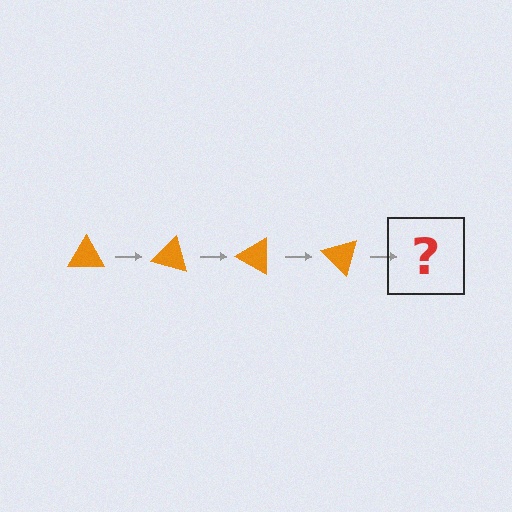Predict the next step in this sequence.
The next step is an orange triangle rotated 60 degrees.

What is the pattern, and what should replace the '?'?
The pattern is that the triangle rotates 15 degrees each step. The '?' should be an orange triangle rotated 60 degrees.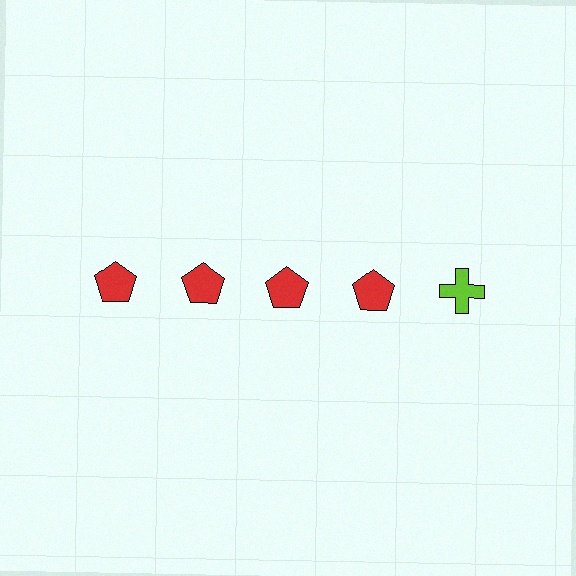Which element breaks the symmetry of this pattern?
The lime cross in the top row, rightmost column breaks the symmetry. All other shapes are red pentagons.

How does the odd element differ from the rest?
It differs in both color (lime instead of red) and shape (cross instead of pentagon).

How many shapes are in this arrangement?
There are 5 shapes arranged in a grid pattern.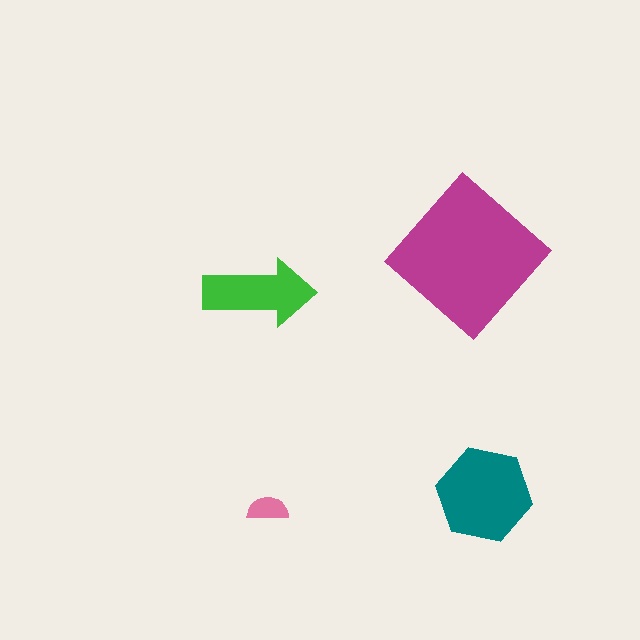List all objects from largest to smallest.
The magenta diamond, the teal hexagon, the green arrow, the pink semicircle.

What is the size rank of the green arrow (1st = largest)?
3rd.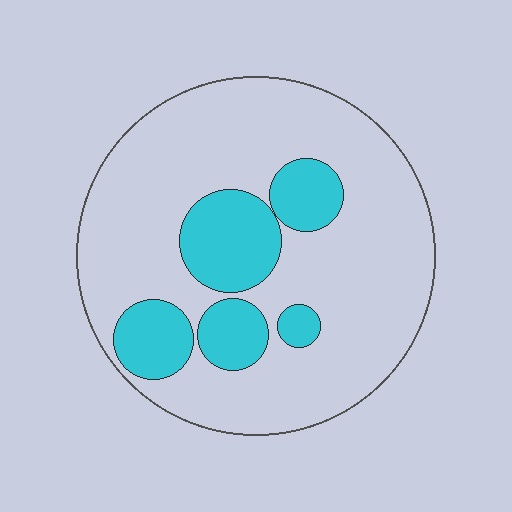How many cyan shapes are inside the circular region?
5.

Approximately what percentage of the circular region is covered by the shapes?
Approximately 25%.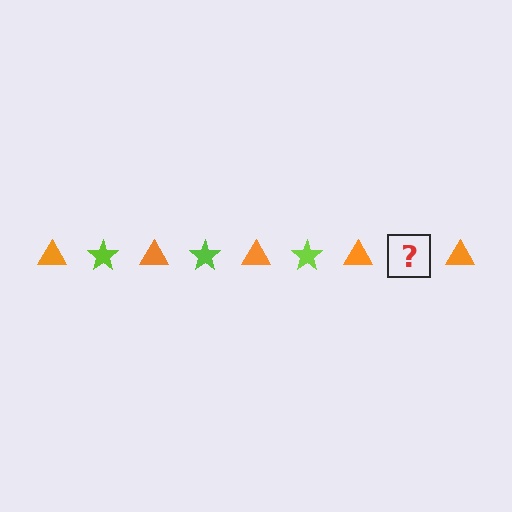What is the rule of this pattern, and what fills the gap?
The rule is that the pattern alternates between orange triangle and lime star. The gap should be filled with a lime star.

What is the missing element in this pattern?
The missing element is a lime star.